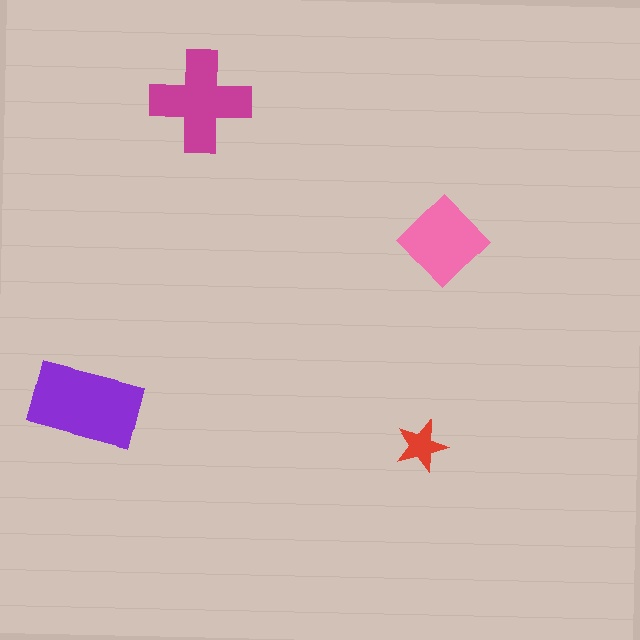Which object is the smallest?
The red star.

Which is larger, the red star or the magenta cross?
The magenta cross.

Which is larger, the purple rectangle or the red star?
The purple rectangle.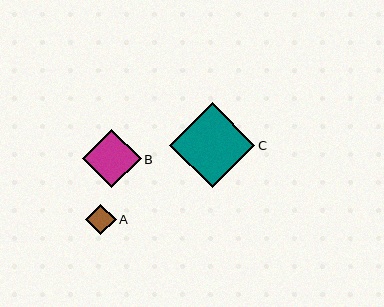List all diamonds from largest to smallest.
From largest to smallest: C, B, A.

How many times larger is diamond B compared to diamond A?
Diamond B is approximately 1.9 times the size of diamond A.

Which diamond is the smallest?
Diamond A is the smallest with a size of approximately 30 pixels.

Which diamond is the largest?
Diamond C is the largest with a size of approximately 85 pixels.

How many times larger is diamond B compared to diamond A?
Diamond B is approximately 1.9 times the size of diamond A.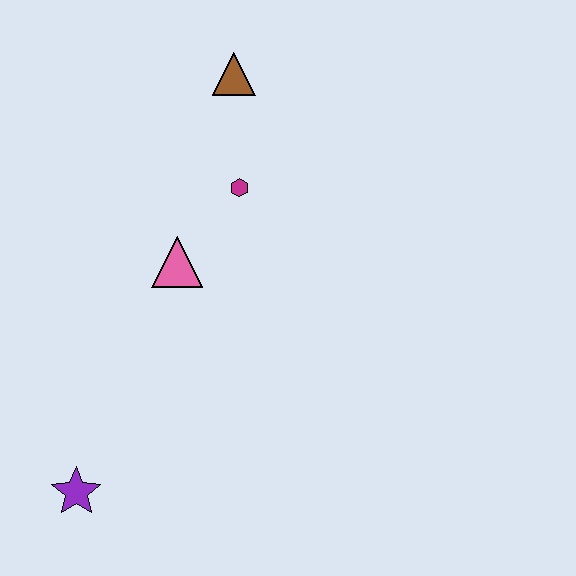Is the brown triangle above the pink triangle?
Yes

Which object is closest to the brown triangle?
The magenta hexagon is closest to the brown triangle.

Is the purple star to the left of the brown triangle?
Yes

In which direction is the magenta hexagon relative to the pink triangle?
The magenta hexagon is above the pink triangle.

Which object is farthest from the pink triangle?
The purple star is farthest from the pink triangle.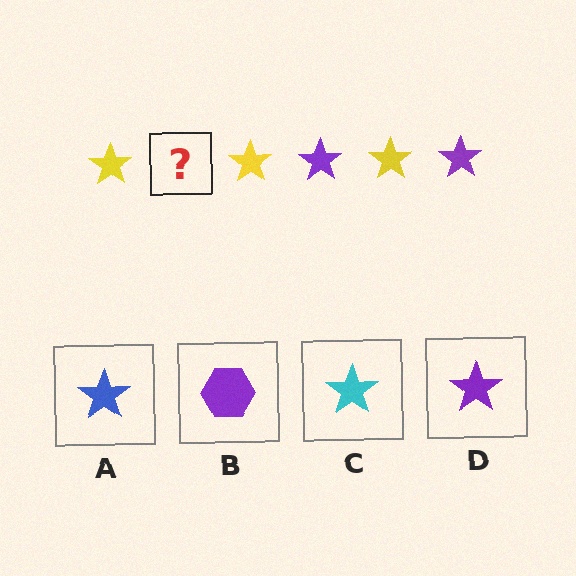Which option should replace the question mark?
Option D.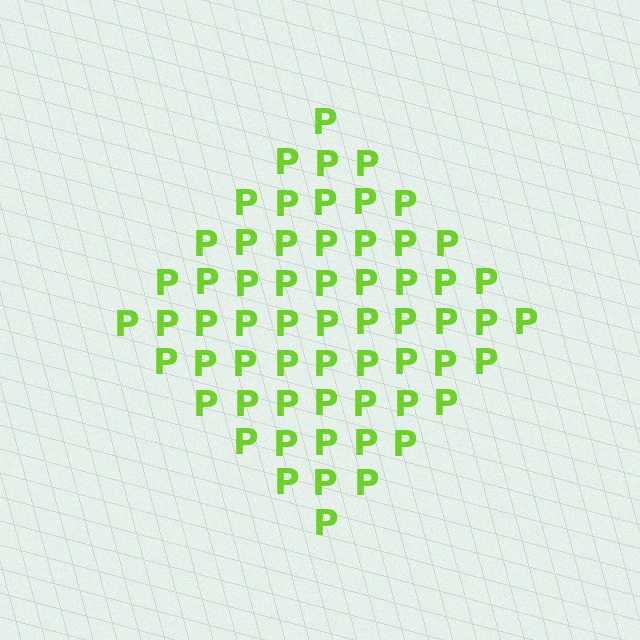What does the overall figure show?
The overall figure shows a diamond.